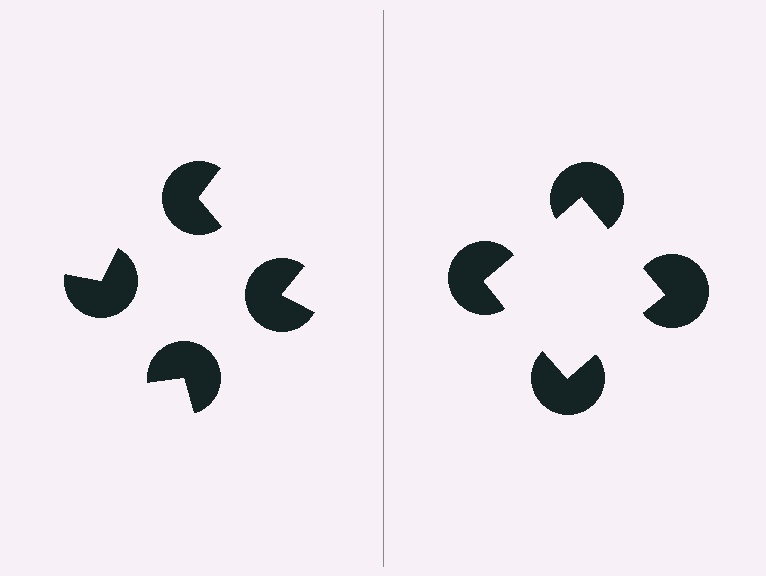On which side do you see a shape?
An illusory square appears on the right side. On the left side the wedge cuts are rotated, so no coherent shape forms.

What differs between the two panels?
The pac-man discs are positioned identically on both sides; only the wedge orientations differ. On the right they align to a square; on the left they are misaligned.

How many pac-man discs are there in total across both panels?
8 — 4 on each side.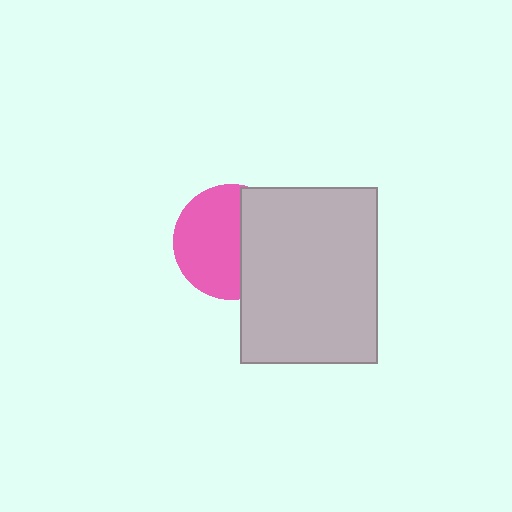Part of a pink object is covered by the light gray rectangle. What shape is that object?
It is a circle.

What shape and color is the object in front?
The object in front is a light gray rectangle.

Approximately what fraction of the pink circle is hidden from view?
Roughly 41% of the pink circle is hidden behind the light gray rectangle.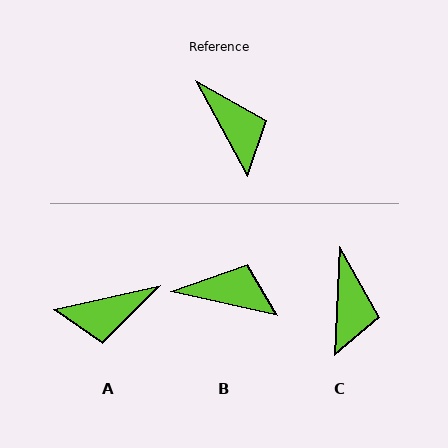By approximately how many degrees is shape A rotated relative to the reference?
Approximately 105 degrees clockwise.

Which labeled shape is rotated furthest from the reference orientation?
A, about 105 degrees away.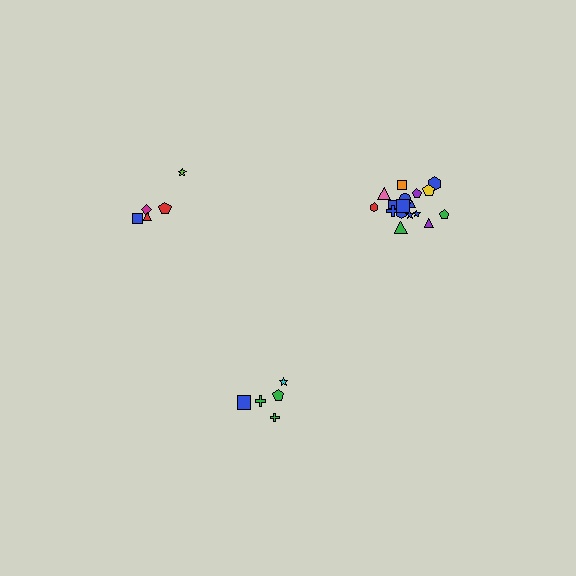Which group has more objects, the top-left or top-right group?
The top-right group.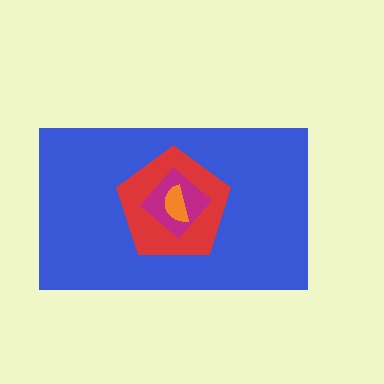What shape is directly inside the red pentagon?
The magenta diamond.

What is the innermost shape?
The orange semicircle.